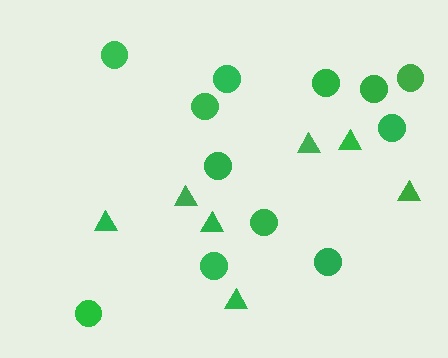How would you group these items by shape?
There are 2 groups: one group of triangles (7) and one group of circles (12).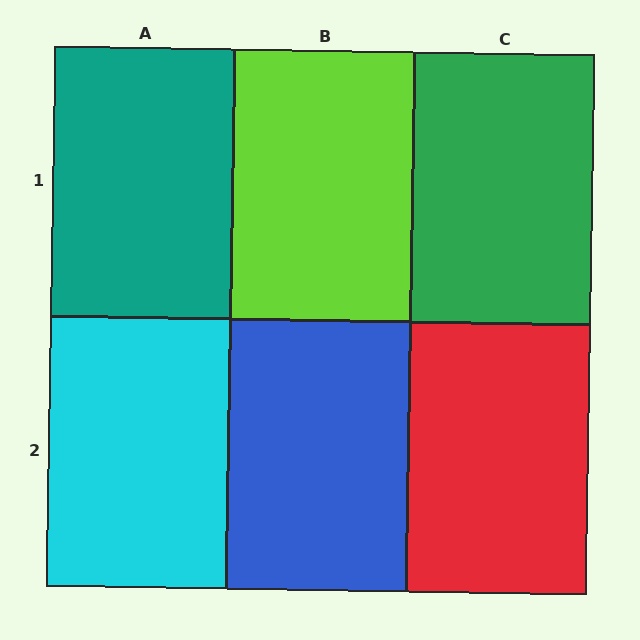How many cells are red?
1 cell is red.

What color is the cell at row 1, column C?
Green.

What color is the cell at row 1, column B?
Lime.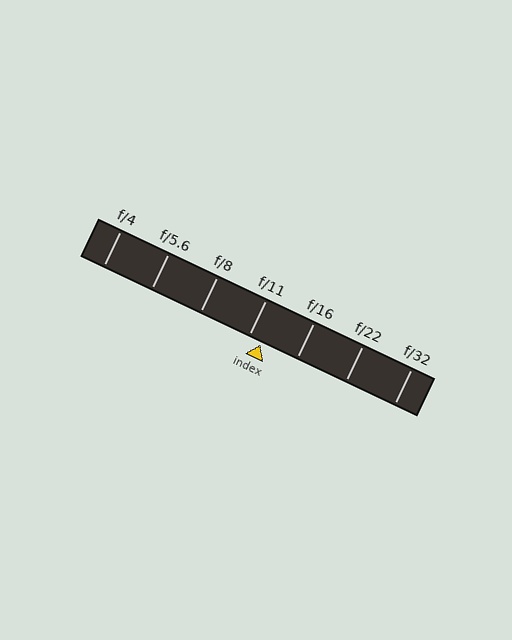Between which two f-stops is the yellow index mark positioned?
The index mark is between f/11 and f/16.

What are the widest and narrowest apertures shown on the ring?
The widest aperture shown is f/4 and the narrowest is f/32.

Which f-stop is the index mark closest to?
The index mark is closest to f/11.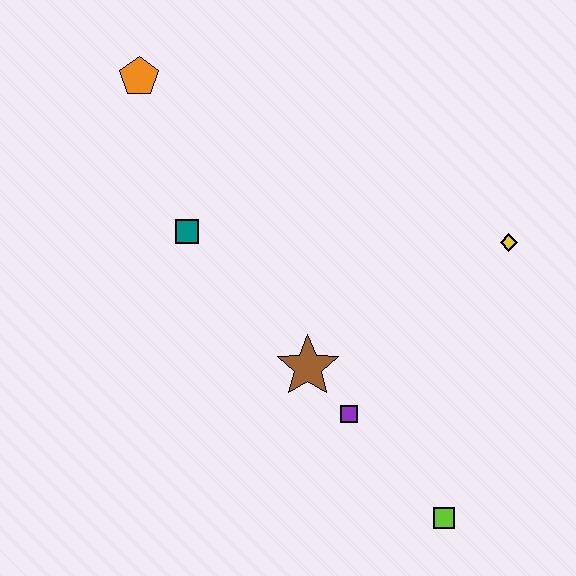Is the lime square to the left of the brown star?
No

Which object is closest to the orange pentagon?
The teal square is closest to the orange pentagon.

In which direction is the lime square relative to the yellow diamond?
The lime square is below the yellow diamond.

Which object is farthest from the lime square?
The orange pentagon is farthest from the lime square.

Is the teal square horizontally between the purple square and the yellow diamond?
No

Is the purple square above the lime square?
Yes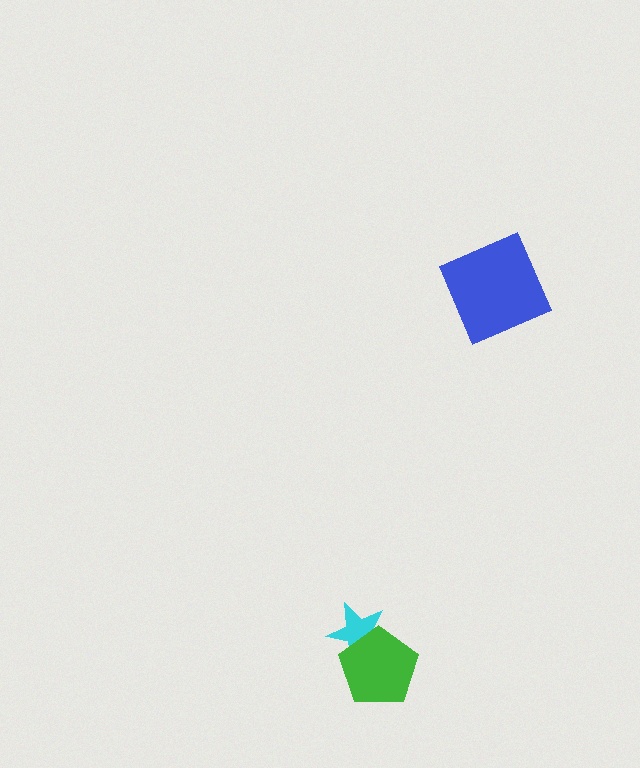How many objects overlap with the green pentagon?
1 object overlaps with the green pentagon.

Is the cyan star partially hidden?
Yes, it is partially covered by another shape.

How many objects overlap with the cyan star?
1 object overlaps with the cyan star.